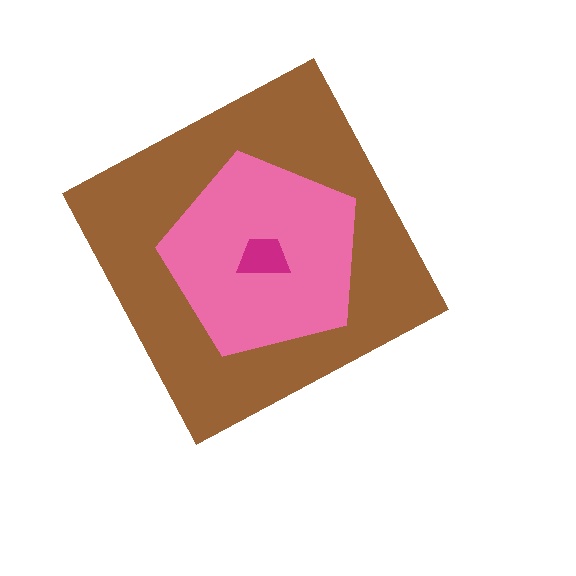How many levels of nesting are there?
3.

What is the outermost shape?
The brown diamond.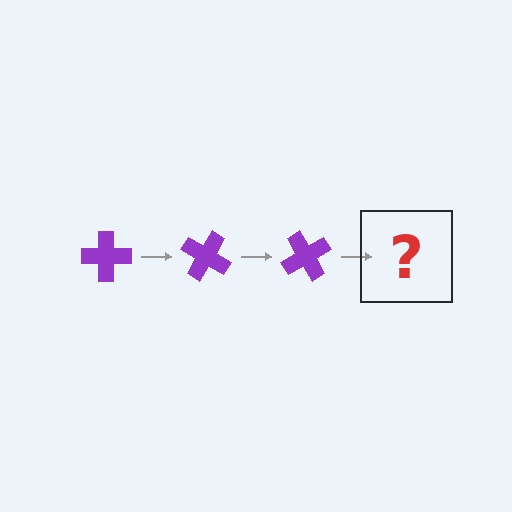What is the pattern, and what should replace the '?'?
The pattern is that the cross rotates 30 degrees each step. The '?' should be a purple cross rotated 90 degrees.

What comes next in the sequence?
The next element should be a purple cross rotated 90 degrees.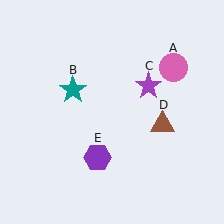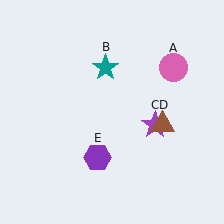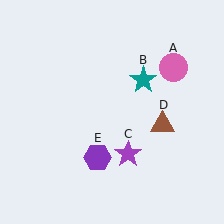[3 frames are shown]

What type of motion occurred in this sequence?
The teal star (object B), purple star (object C) rotated clockwise around the center of the scene.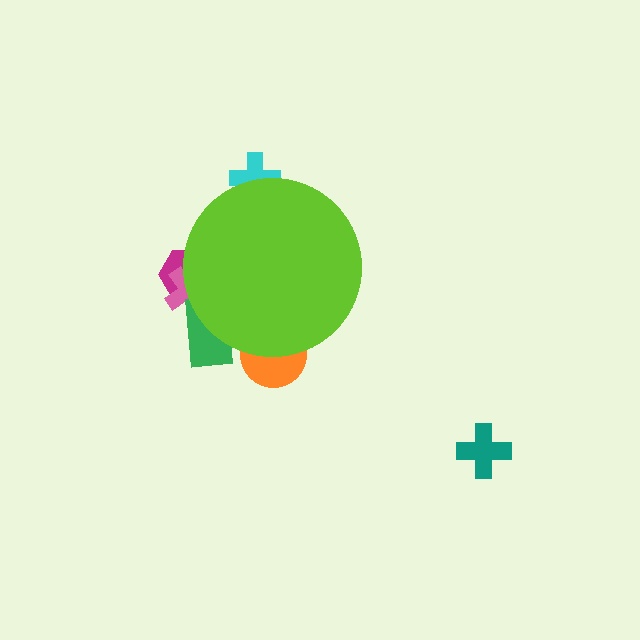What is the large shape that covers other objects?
A lime circle.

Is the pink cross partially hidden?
Yes, the pink cross is partially hidden behind the lime circle.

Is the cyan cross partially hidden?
Yes, the cyan cross is partially hidden behind the lime circle.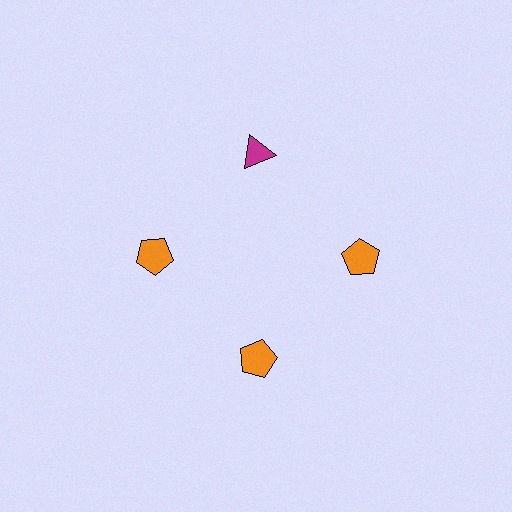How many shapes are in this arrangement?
There are 4 shapes arranged in a ring pattern.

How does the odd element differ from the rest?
It differs in both color (magenta instead of orange) and shape (triangle instead of pentagon).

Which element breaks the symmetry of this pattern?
The magenta triangle at roughly the 12 o'clock position breaks the symmetry. All other shapes are orange pentagons.